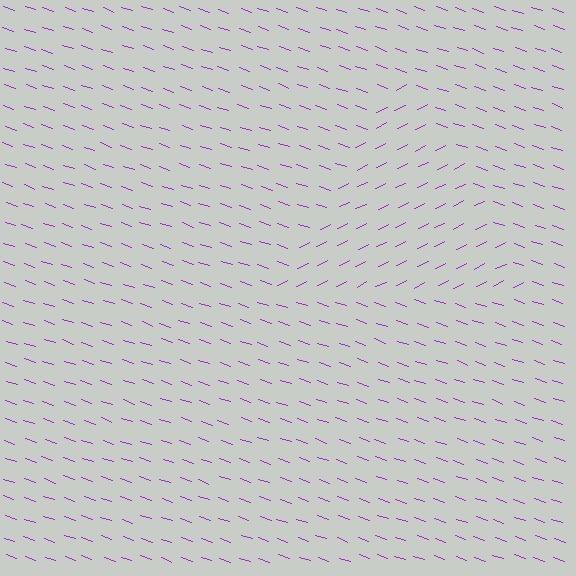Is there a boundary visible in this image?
Yes, there is a texture boundary formed by a change in line orientation.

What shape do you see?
I see a triangle.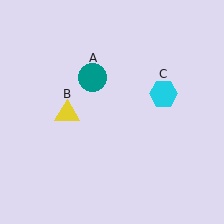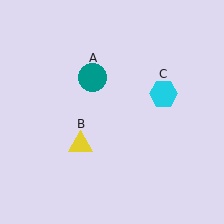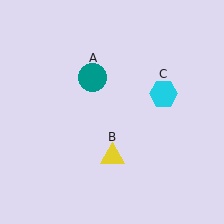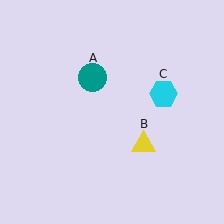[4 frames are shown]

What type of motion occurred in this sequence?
The yellow triangle (object B) rotated counterclockwise around the center of the scene.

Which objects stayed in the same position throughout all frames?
Teal circle (object A) and cyan hexagon (object C) remained stationary.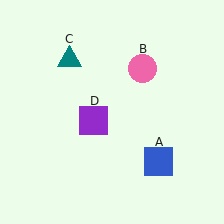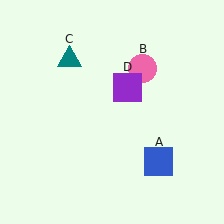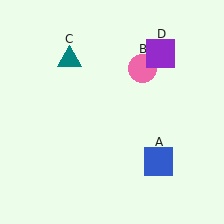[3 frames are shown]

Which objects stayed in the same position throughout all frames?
Blue square (object A) and pink circle (object B) and teal triangle (object C) remained stationary.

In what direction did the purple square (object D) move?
The purple square (object D) moved up and to the right.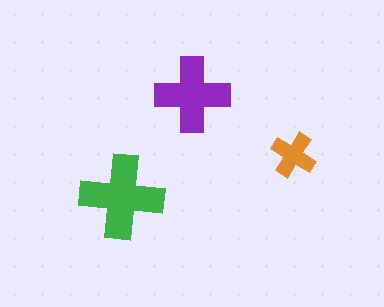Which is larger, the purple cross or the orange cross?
The purple one.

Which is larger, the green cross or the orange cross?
The green one.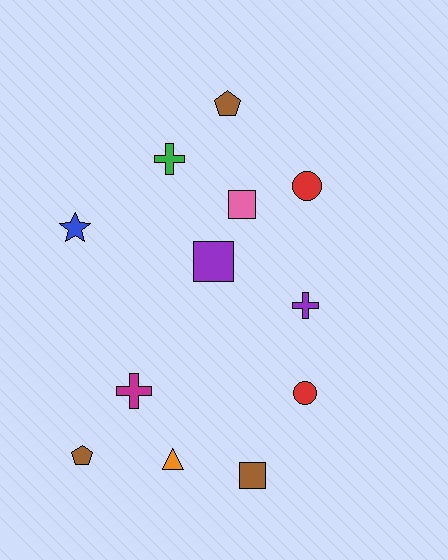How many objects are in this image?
There are 12 objects.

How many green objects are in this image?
There is 1 green object.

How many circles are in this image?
There are 2 circles.